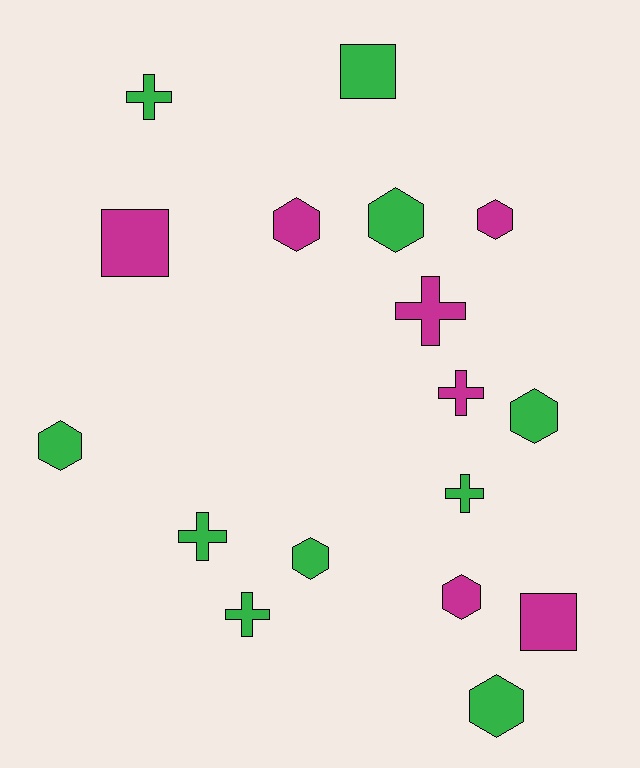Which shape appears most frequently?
Hexagon, with 8 objects.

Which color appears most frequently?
Green, with 10 objects.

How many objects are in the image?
There are 17 objects.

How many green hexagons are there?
There are 5 green hexagons.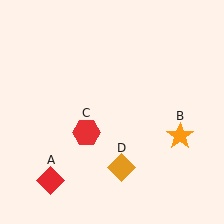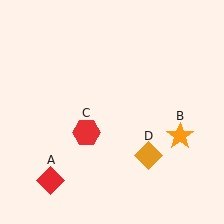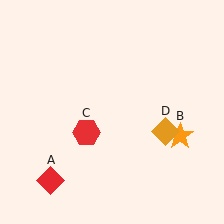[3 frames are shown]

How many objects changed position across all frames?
1 object changed position: orange diamond (object D).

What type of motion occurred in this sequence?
The orange diamond (object D) rotated counterclockwise around the center of the scene.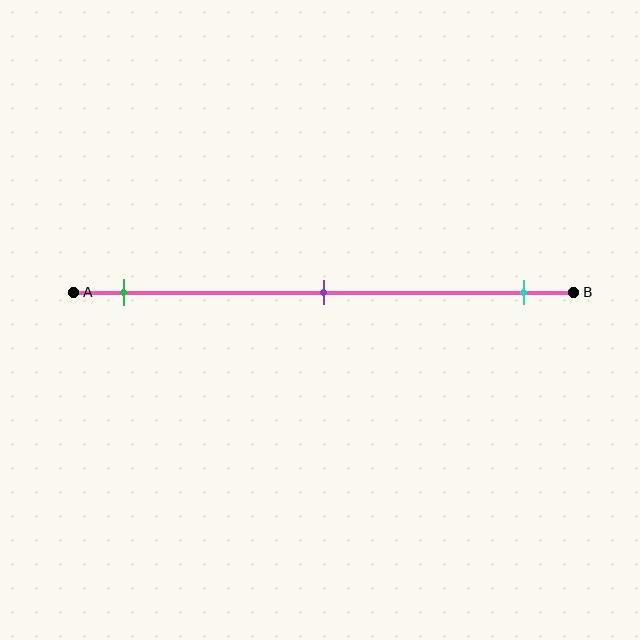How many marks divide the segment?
There are 3 marks dividing the segment.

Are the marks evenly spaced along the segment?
Yes, the marks are approximately evenly spaced.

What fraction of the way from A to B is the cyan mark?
The cyan mark is approximately 90% (0.9) of the way from A to B.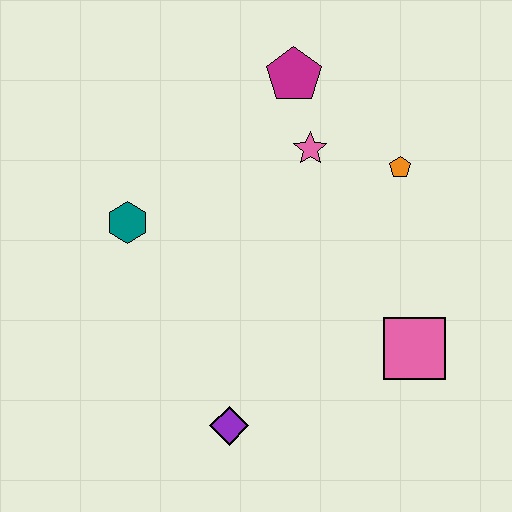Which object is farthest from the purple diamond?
The magenta pentagon is farthest from the purple diamond.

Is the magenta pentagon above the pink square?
Yes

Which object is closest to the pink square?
The orange pentagon is closest to the pink square.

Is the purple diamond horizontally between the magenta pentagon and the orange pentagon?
No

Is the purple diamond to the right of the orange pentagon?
No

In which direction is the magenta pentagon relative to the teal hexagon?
The magenta pentagon is to the right of the teal hexagon.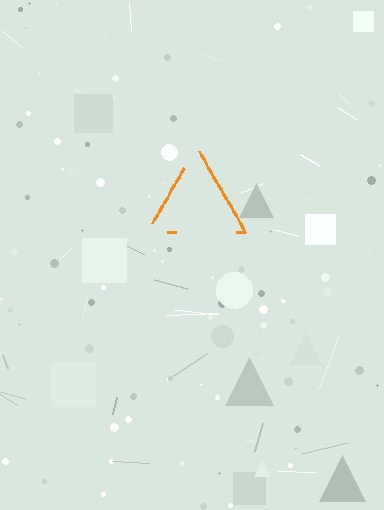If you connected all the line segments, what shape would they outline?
They would outline a triangle.